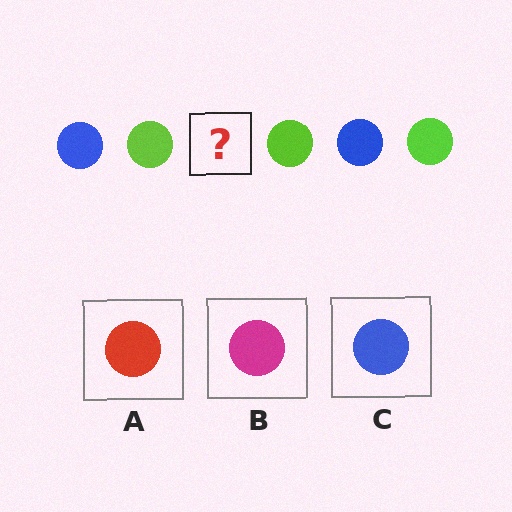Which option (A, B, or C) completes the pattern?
C.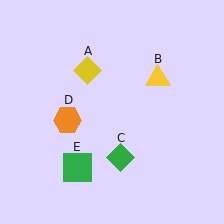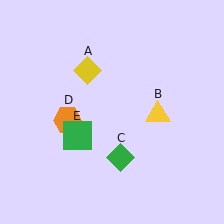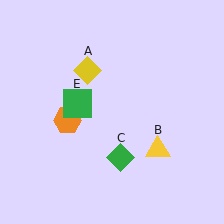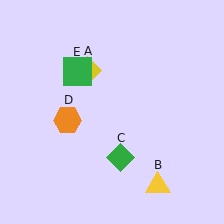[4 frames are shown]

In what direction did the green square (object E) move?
The green square (object E) moved up.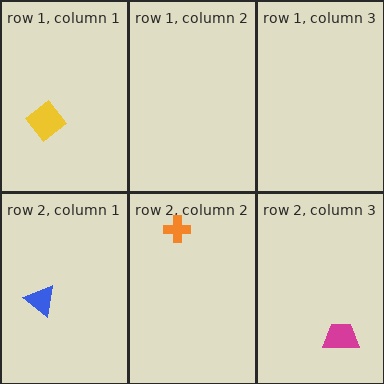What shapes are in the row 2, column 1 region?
The blue triangle.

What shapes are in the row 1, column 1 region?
The yellow diamond.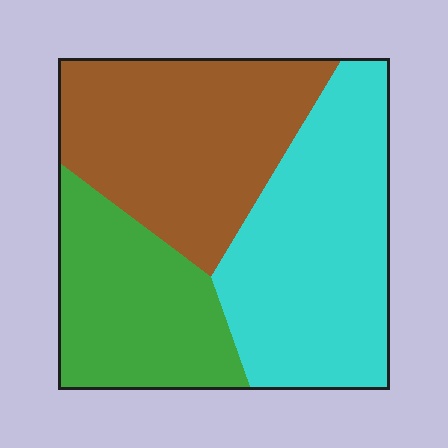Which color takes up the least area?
Green, at roughly 25%.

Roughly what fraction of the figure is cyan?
Cyan covers roughly 40% of the figure.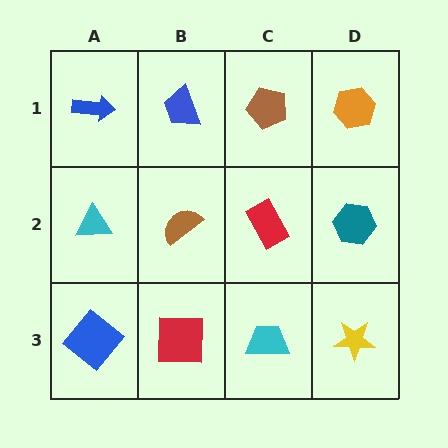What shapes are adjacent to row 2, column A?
A blue arrow (row 1, column A), a blue diamond (row 3, column A), a brown semicircle (row 2, column B).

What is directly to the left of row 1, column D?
A brown pentagon.